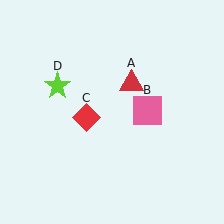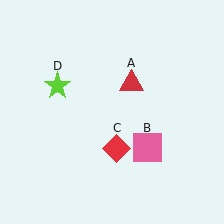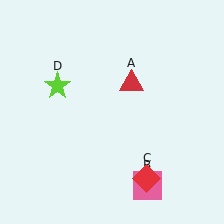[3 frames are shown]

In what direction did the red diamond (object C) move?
The red diamond (object C) moved down and to the right.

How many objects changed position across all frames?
2 objects changed position: pink square (object B), red diamond (object C).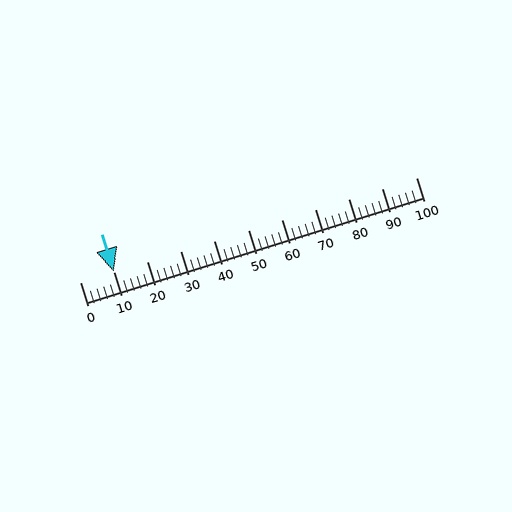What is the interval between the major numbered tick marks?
The major tick marks are spaced 10 units apart.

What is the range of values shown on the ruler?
The ruler shows values from 0 to 100.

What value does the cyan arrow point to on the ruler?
The cyan arrow points to approximately 10.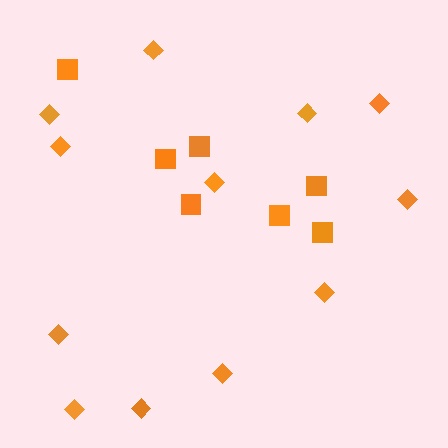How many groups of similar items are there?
There are 2 groups: one group of squares (7) and one group of diamonds (12).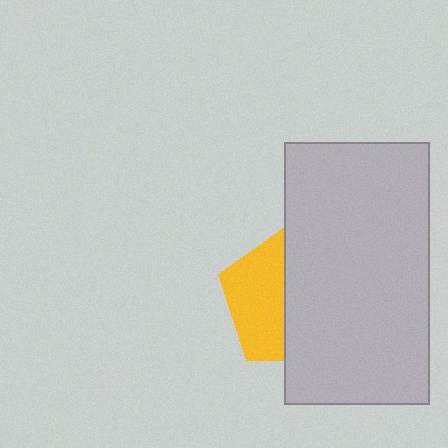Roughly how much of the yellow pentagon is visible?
A small part of it is visible (roughly 43%).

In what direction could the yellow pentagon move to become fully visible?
The yellow pentagon could move left. That would shift it out from behind the light gray rectangle entirely.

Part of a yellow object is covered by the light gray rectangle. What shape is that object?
It is a pentagon.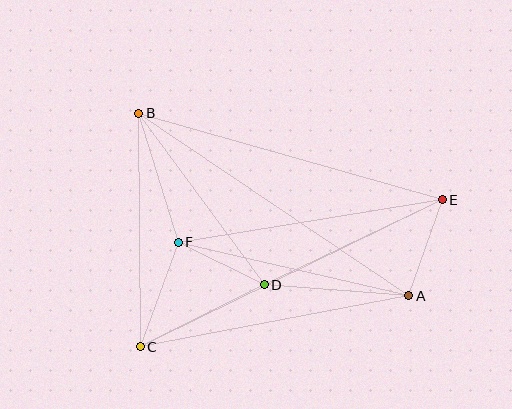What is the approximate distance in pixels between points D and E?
The distance between D and E is approximately 197 pixels.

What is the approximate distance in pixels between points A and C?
The distance between A and C is approximately 273 pixels.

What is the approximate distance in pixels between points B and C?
The distance between B and C is approximately 234 pixels.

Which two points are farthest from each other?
Points C and E are farthest from each other.